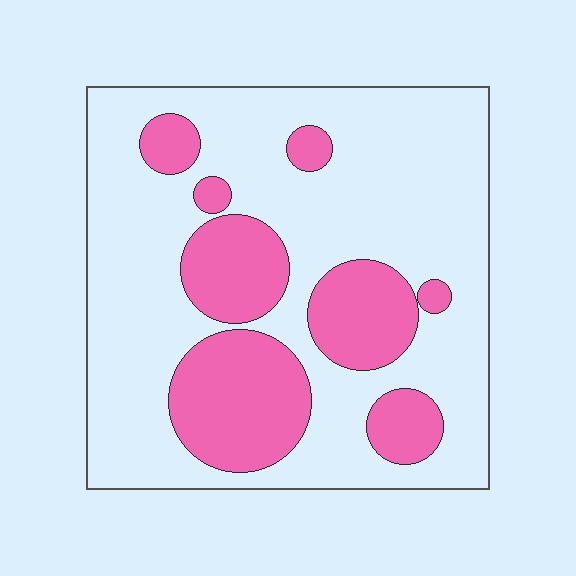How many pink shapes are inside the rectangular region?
8.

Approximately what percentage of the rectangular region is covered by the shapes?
Approximately 30%.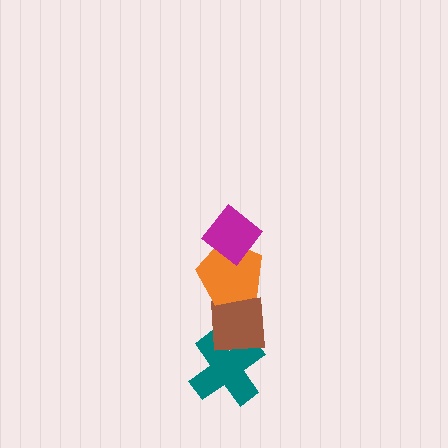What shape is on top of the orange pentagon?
The magenta diamond is on top of the orange pentagon.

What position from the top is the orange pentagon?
The orange pentagon is 2nd from the top.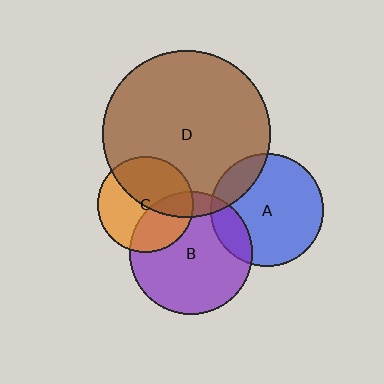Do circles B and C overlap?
Yes.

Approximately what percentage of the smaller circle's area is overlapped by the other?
Approximately 35%.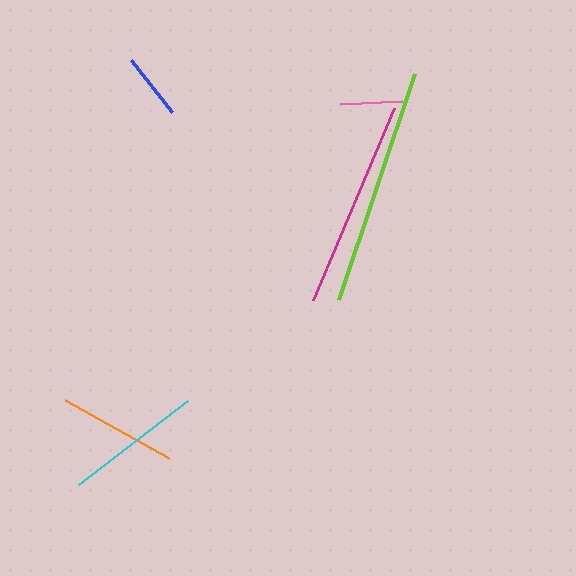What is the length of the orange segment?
The orange segment is approximately 119 pixels long.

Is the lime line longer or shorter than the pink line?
The lime line is longer than the pink line.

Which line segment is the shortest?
The pink line is the shortest at approximately 62 pixels.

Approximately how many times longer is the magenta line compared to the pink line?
The magenta line is approximately 3.4 times the length of the pink line.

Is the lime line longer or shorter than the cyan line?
The lime line is longer than the cyan line.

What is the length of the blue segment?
The blue segment is approximately 66 pixels long.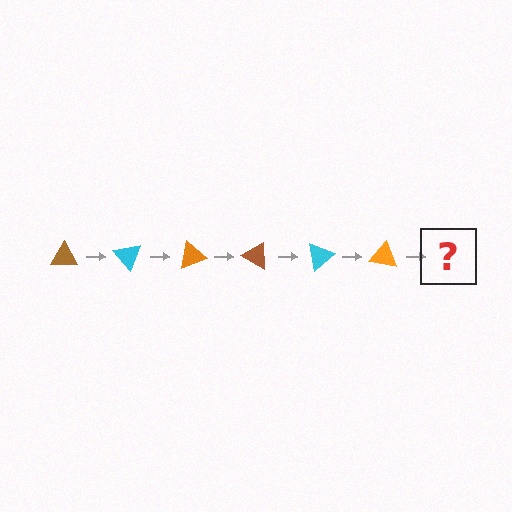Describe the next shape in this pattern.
It should be a brown triangle, rotated 300 degrees from the start.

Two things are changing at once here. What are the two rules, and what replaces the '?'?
The two rules are that it rotates 50 degrees each step and the color cycles through brown, cyan, and orange. The '?' should be a brown triangle, rotated 300 degrees from the start.